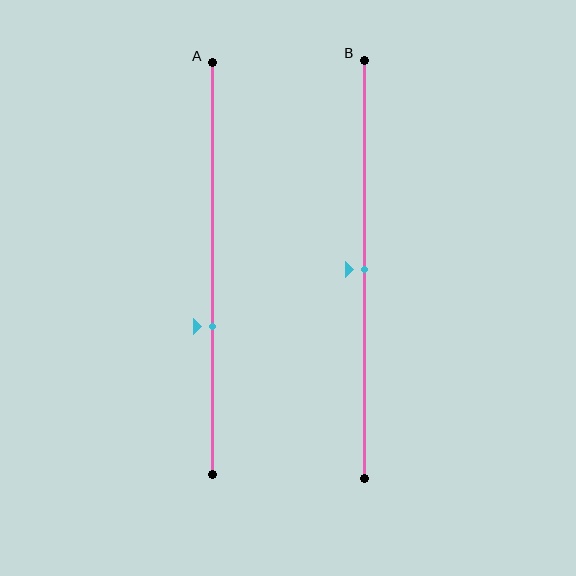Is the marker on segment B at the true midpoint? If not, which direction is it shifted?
Yes, the marker on segment B is at the true midpoint.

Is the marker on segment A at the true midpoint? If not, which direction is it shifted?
No, the marker on segment A is shifted downward by about 14% of the segment length.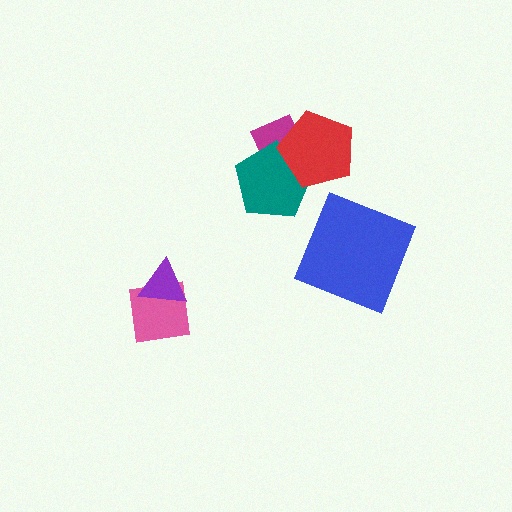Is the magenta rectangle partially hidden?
Yes, it is partially covered by another shape.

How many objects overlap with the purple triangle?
1 object overlaps with the purple triangle.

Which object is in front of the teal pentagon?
The red pentagon is in front of the teal pentagon.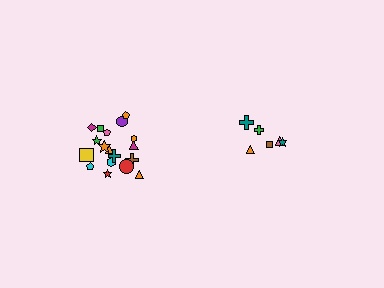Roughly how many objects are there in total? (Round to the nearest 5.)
Roughly 25 objects in total.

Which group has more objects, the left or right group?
The left group.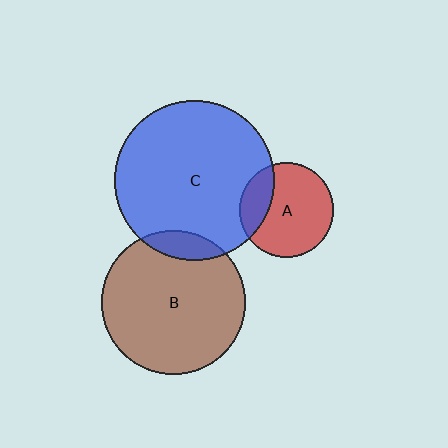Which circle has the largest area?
Circle C (blue).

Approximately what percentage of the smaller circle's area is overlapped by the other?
Approximately 25%.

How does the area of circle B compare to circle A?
Approximately 2.3 times.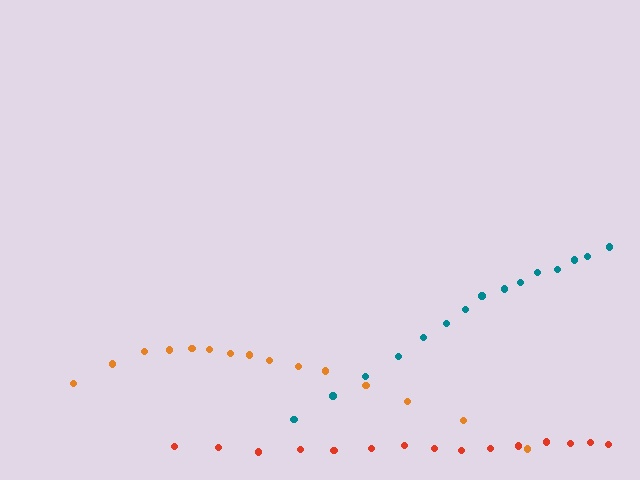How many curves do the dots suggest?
There are 3 distinct paths.